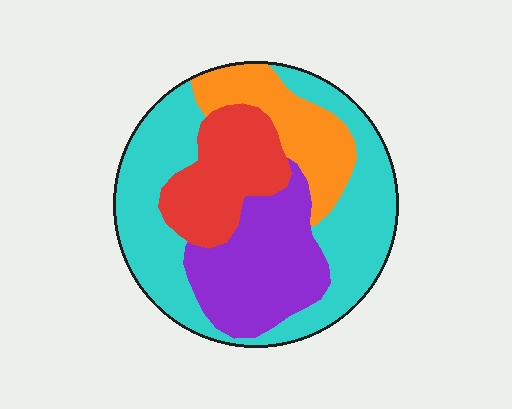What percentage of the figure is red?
Red covers about 20% of the figure.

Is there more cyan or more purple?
Cyan.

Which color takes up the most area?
Cyan, at roughly 45%.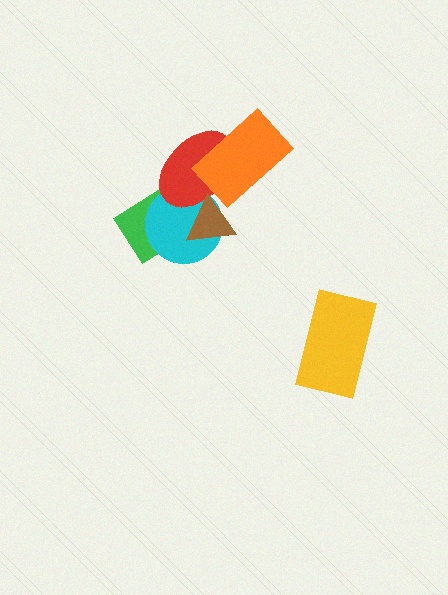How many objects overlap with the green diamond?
3 objects overlap with the green diamond.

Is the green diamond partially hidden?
Yes, it is partially covered by another shape.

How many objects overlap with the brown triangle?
3 objects overlap with the brown triangle.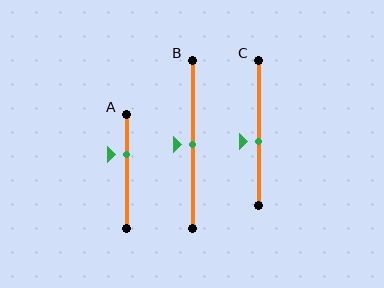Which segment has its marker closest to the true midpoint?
Segment B has its marker closest to the true midpoint.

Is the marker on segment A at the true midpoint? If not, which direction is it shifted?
No, the marker on segment A is shifted upward by about 15% of the segment length.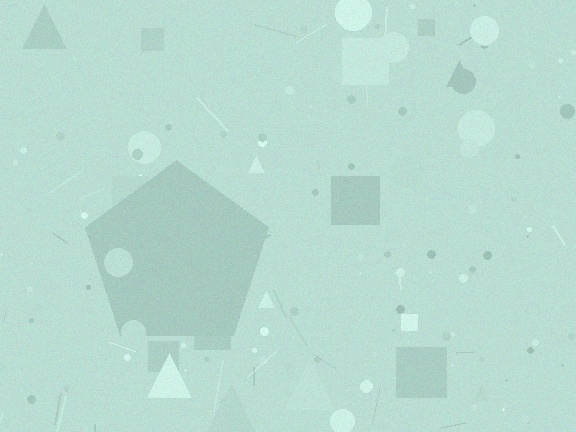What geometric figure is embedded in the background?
A pentagon is embedded in the background.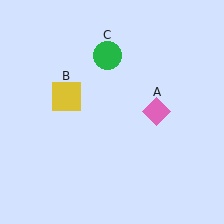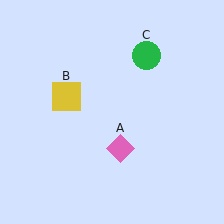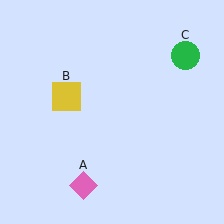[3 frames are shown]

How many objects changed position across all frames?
2 objects changed position: pink diamond (object A), green circle (object C).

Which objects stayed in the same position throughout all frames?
Yellow square (object B) remained stationary.